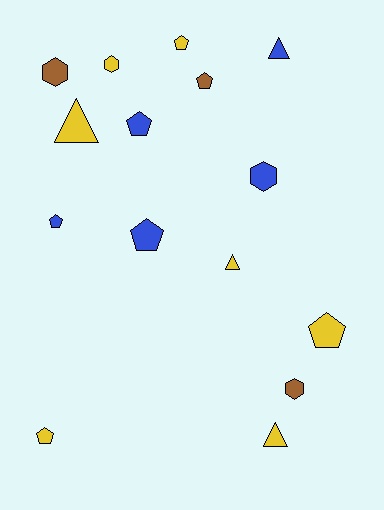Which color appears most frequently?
Yellow, with 7 objects.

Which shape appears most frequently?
Pentagon, with 7 objects.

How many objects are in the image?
There are 15 objects.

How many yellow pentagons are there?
There are 3 yellow pentagons.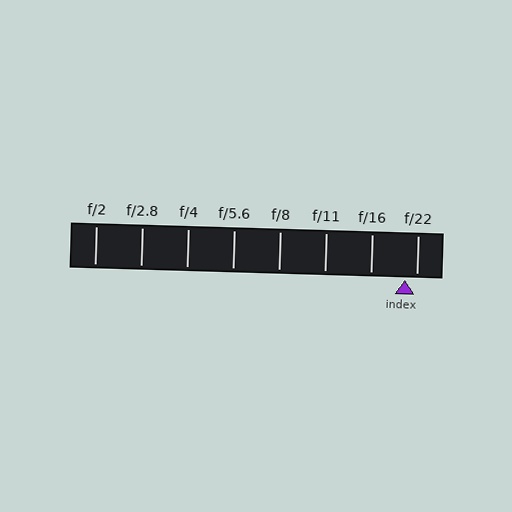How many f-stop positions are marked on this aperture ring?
There are 8 f-stop positions marked.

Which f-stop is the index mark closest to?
The index mark is closest to f/22.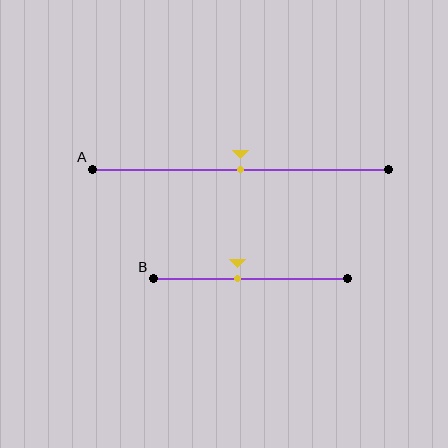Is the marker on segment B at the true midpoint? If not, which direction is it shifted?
No, the marker on segment B is shifted to the left by about 7% of the segment length.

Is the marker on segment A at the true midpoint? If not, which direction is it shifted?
Yes, the marker on segment A is at the true midpoint.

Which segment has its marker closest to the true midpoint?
Segment A has its marker closest to the true midpoint.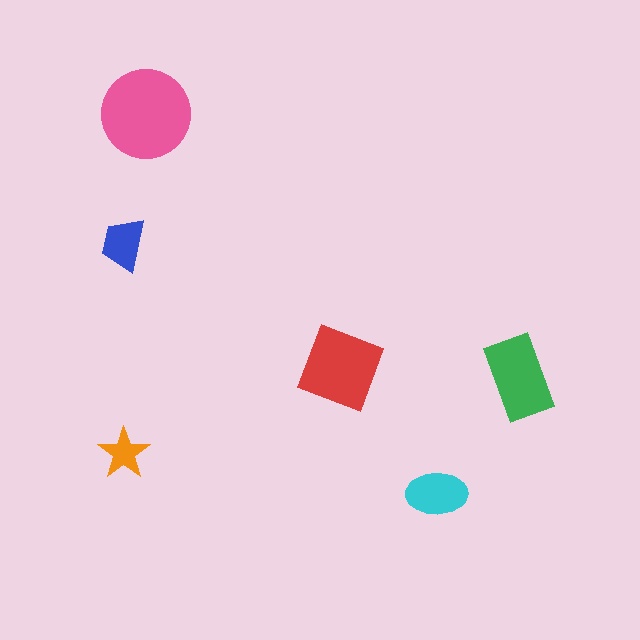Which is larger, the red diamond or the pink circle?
The pink circle.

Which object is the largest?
The pink circle.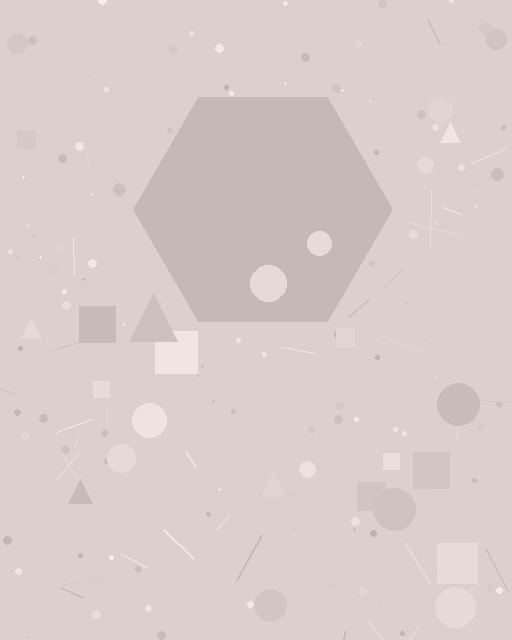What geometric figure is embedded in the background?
A hexagon is embedded in the background.